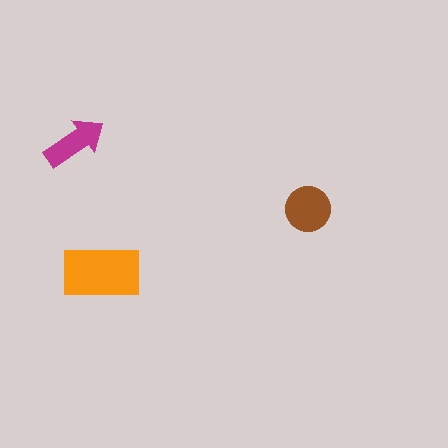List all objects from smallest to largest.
The magenta arrow, the brown circle, the orange rectangle.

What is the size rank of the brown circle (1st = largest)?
2nd.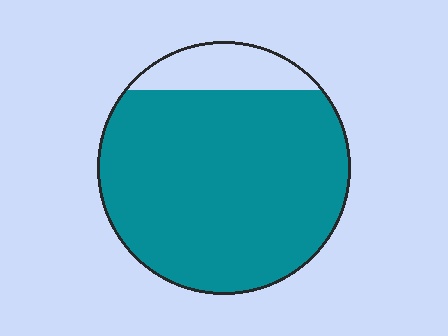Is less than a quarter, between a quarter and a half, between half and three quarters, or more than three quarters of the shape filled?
More than three quarters.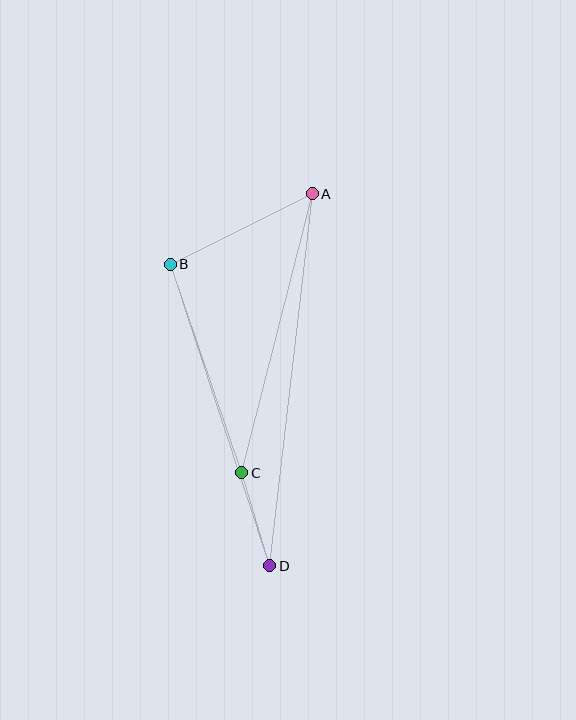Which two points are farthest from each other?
Points A and D are farthest from each other.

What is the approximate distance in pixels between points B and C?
The distance between B and C is approximately 220 pixels.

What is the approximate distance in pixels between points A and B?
The distance between A and B is approximately 159 pixels.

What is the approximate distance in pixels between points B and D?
The distance between B and D is approximately 317 pixels.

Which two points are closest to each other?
Points C and D are closest to each other.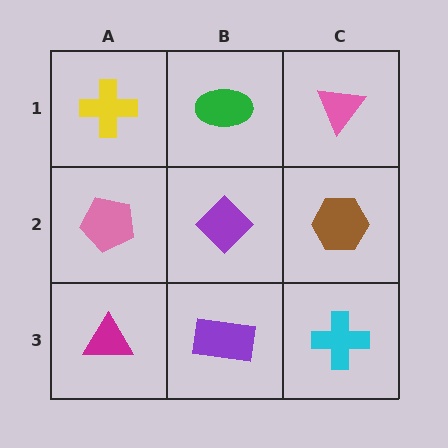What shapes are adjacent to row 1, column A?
A pink pentagon (row 2, column A), a green ellipse (row 1, column B).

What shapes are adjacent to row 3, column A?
A pink pentagon (row 2, column A), a purple rectangle (row 3, column B).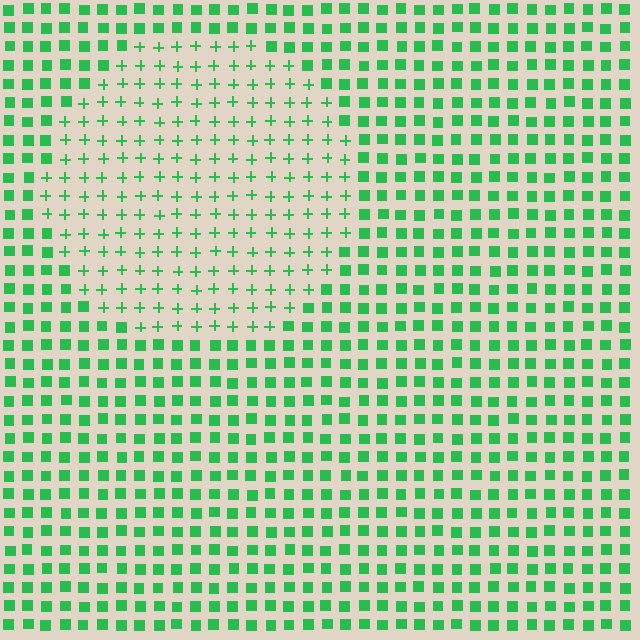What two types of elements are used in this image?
The image uses plus signs inside the circle region and squares outside it.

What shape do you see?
I see a circle.